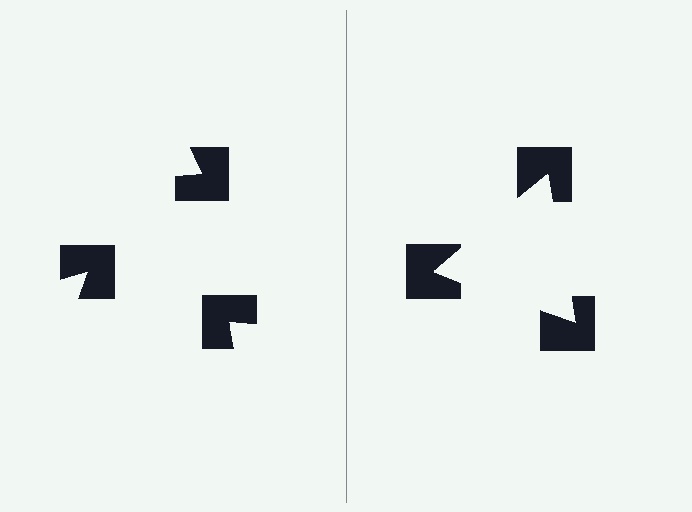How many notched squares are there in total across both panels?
6 — 3 on each side.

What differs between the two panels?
The notched squares are positioned identically on both sides; only the wedge orientations differ. On the right they align to a triangle; on the left they are misaligned.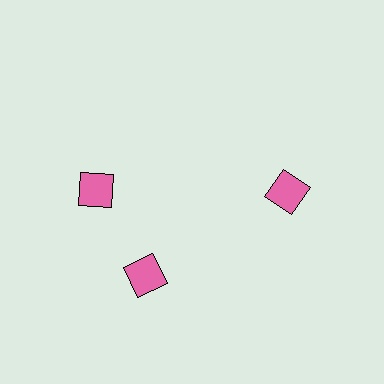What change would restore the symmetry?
The symmetry would be restored by rotating it back into even spacing with its neighbors so that all 3 diamonds sit at equal angles and equal distance from the center.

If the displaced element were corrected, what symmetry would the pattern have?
It would have 3-fold rotational symmetry — the pattern would map onto itself every 120 degrees.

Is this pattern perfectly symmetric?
No. The 3 pink diamonds are arranged in a ring, but one element near the 11 o'clock position is rotated out of alignment along the ring, breaking the 3-fold rotational symmetry.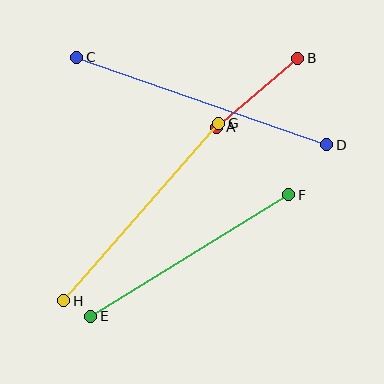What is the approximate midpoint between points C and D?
The midpoint is at approximately (202, 101) pixels.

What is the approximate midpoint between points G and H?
The midpoint is at approximately (141, 212) pixels.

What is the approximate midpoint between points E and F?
The midpoint is at approximately (190, 256) pixels.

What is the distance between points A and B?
The distance is approximately 106 pixels.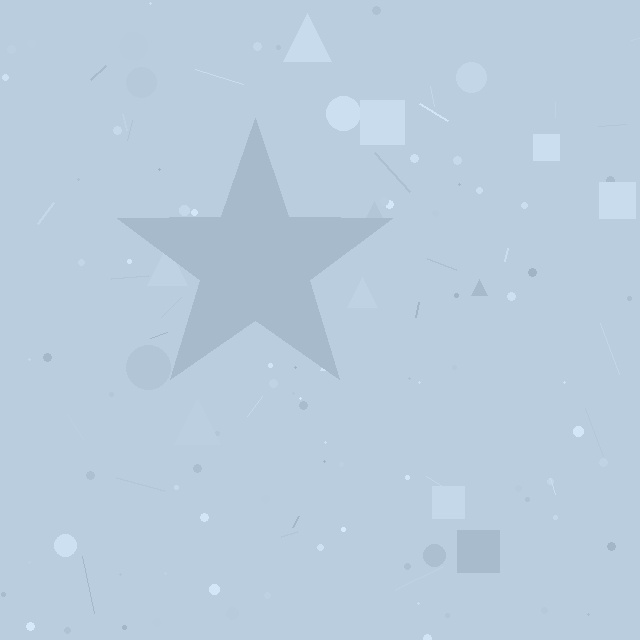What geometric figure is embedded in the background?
A star is embedded in the background.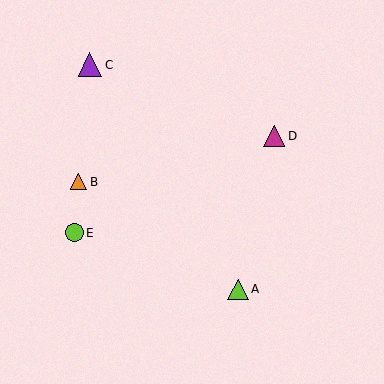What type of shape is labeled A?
Shape A is a lime triangle.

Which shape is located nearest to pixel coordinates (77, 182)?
The orange triangle (labeled B) at (79, 182) is nearest to that location.